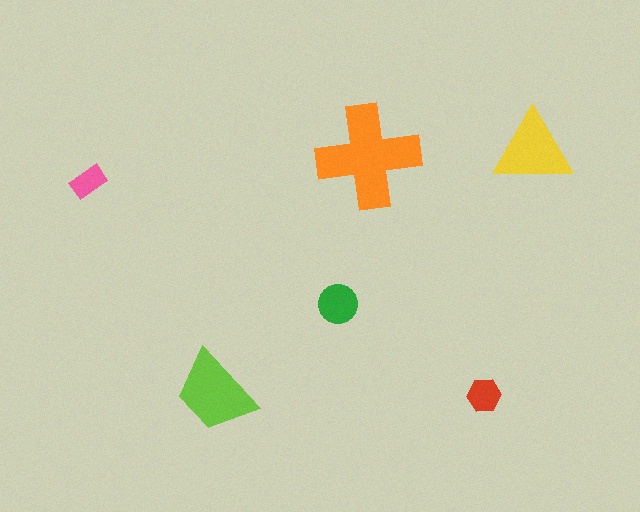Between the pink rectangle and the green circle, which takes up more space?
The green circle.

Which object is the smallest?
The pink rectangle.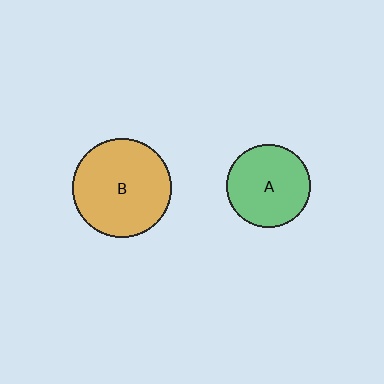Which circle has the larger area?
Circle B (orange).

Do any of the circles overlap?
No, none of the circles overlap.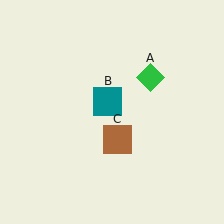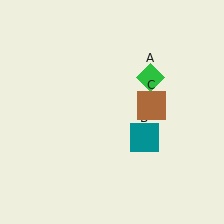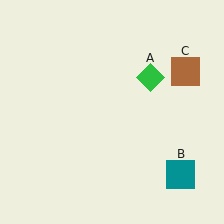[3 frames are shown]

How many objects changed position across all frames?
2 objects changed position: teal square (object B), brown square (object C).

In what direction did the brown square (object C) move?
The brown square (object C) moved up and to the right.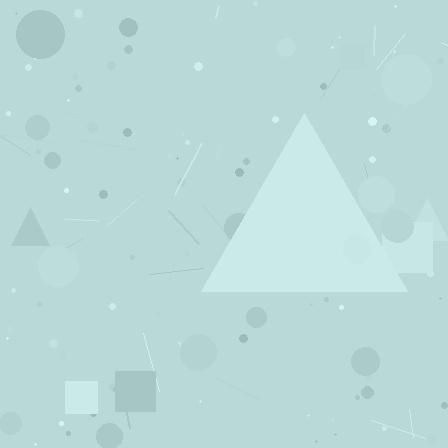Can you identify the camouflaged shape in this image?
The camouflaged shape is a triangle.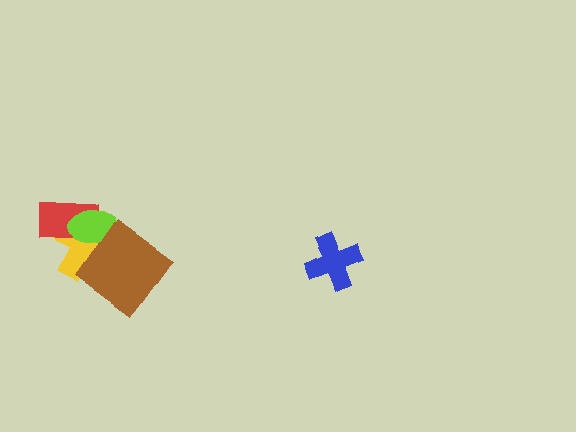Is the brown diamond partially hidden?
No, no other shape covers it.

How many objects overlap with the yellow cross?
3 objects overlap with the yellow cross.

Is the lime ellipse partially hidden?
Yes, it is partially covered by another shape.